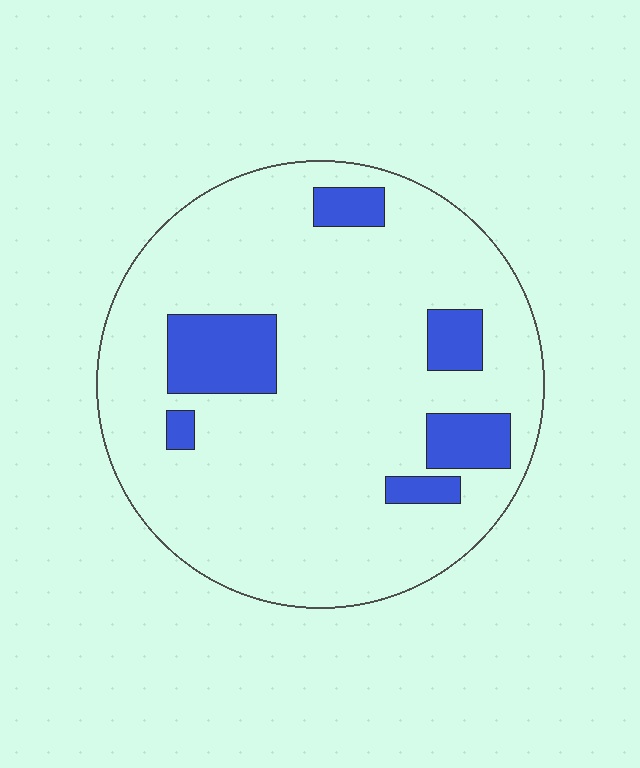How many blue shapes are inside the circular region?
6.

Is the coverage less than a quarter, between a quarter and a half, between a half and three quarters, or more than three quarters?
Less than a quarter.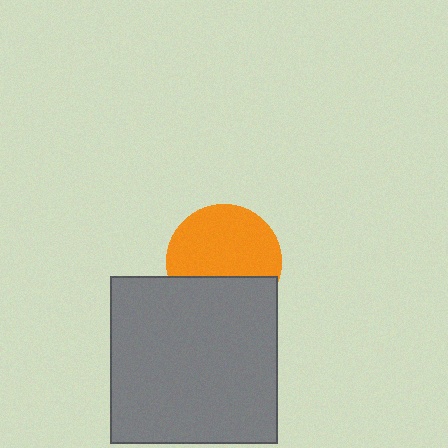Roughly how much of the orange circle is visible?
About half of it is visible (roughly 65%).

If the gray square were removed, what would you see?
You would see the complete orange circle.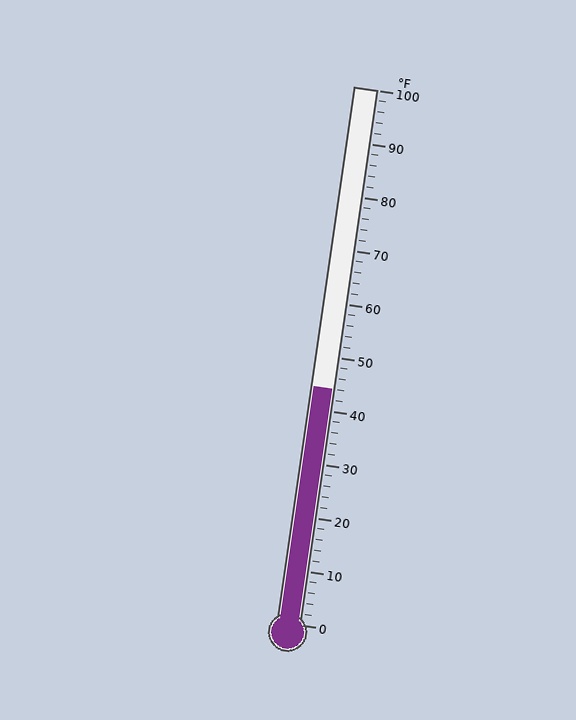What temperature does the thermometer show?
The thermometer shows approximately 44°F.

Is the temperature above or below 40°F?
The temperature is above 40°F.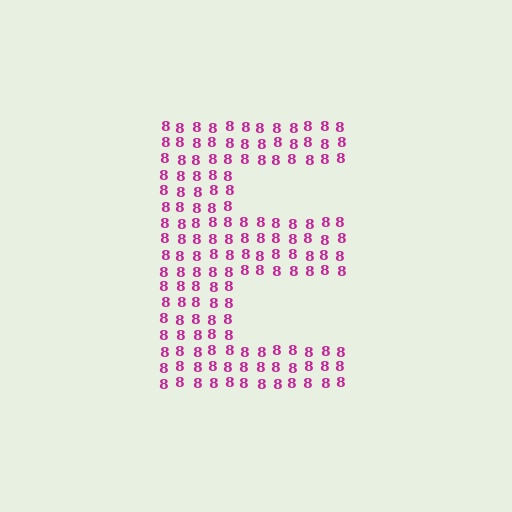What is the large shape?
The large shape is the letter E.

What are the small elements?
The small elements are digit 8's.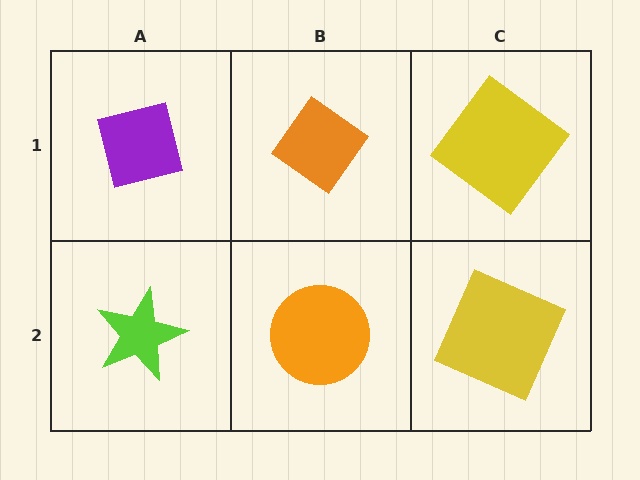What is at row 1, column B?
An orange diamond.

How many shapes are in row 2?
3 shapes.